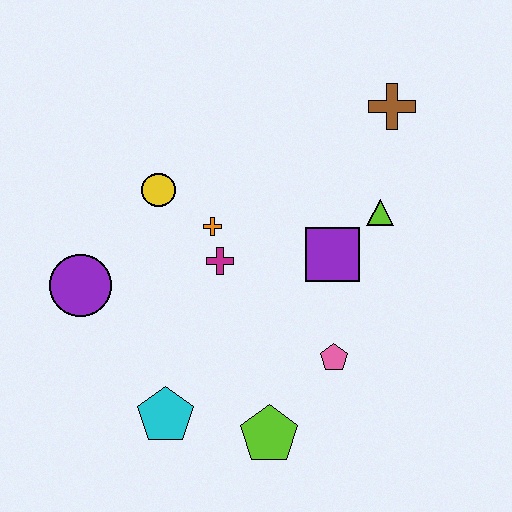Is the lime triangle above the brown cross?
No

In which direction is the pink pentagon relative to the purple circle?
The pink pentagon is to the right of the purple circle.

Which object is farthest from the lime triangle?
The purple circle is farthest from the lime triangle.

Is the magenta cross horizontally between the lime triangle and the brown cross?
No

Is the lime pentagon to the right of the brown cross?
No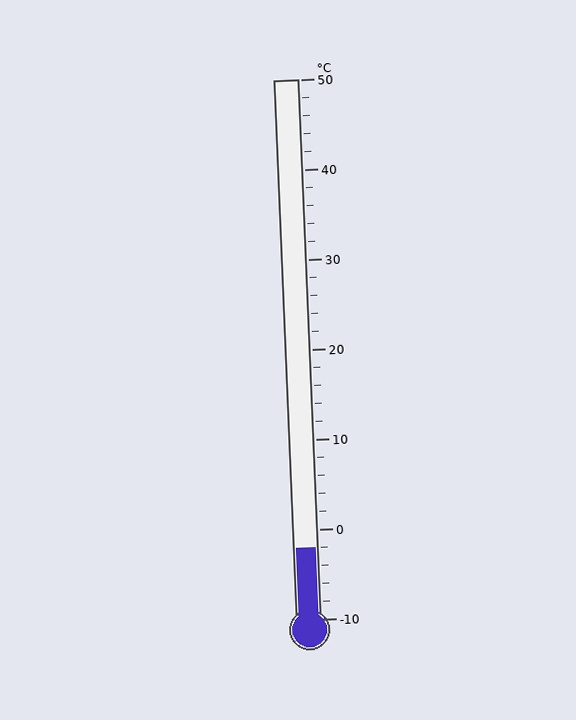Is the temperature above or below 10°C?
The temperature is below 10°C.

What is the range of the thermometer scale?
The thermometer scale ranges from -10°C to 50°C.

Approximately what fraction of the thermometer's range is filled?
The thermometer is filled to approximately 15% of its range.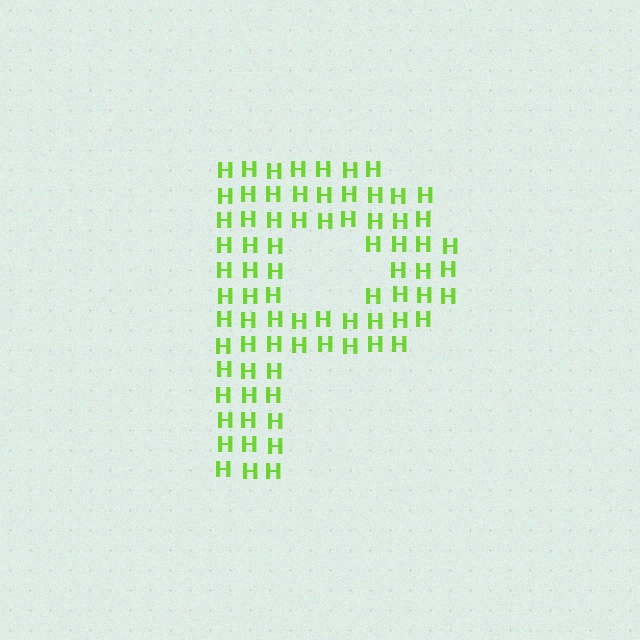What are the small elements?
The small elements are letter H's.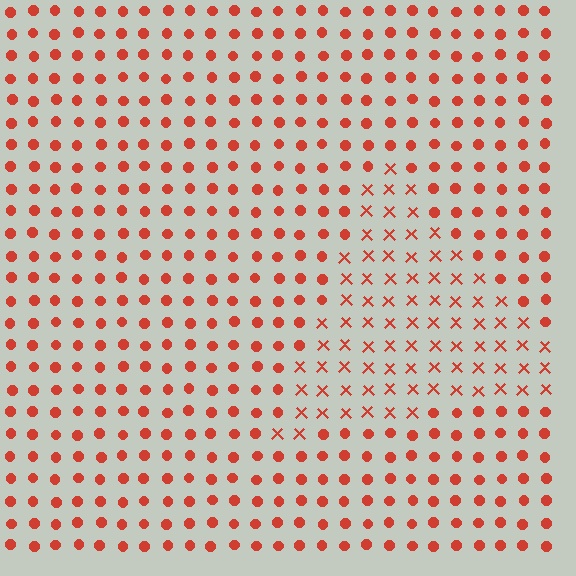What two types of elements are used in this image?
The image uses X marks inside the triangle region and circles outside it.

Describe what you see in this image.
The image is filled with small red elements arranged in a uniform grid. A triangle-shaped region contains X marks, while the surrounding area contains circles. The boundary is defined purely by the change in element shape.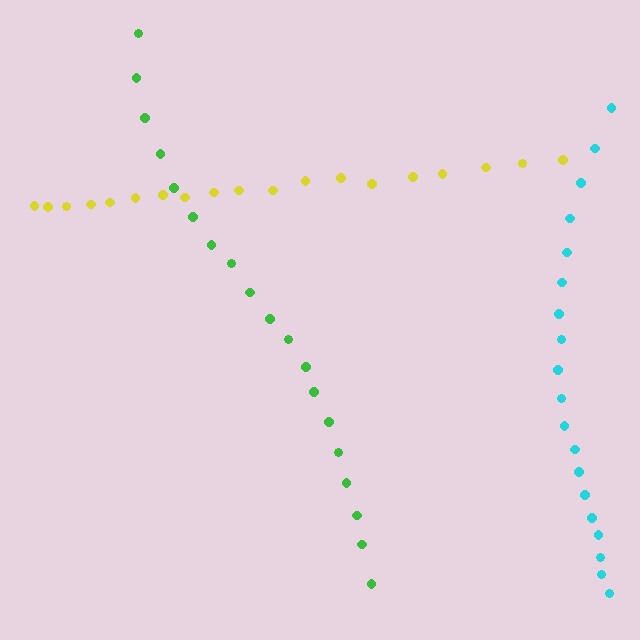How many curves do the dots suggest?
There are 3 distinct paths.